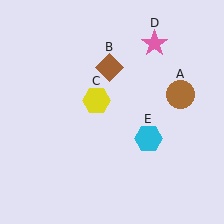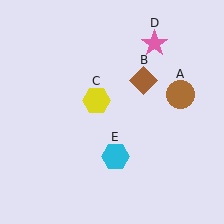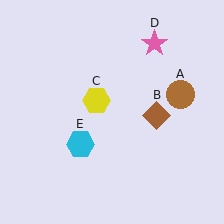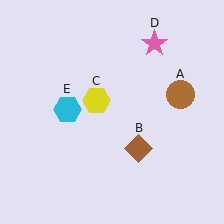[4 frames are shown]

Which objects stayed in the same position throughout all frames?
Brown circle (object A) and yellow hexagon (object C) and pink star (object D) remained stationary.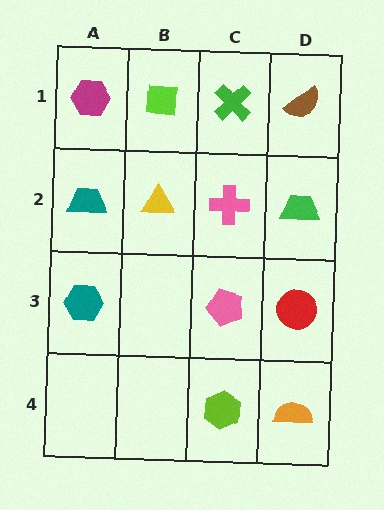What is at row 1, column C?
A green cross.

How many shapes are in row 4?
2 shapes.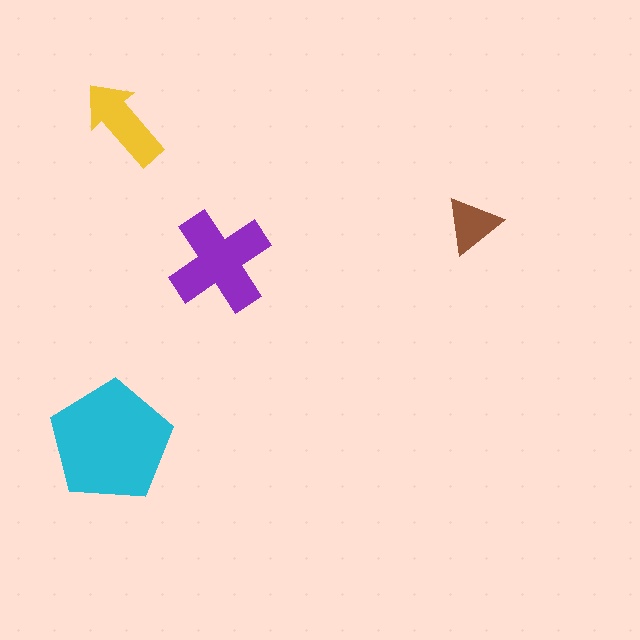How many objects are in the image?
There are 4 objects in the image.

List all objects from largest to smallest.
The cyan pentagon, the purple cross, the yellow arrow, the brown triangle.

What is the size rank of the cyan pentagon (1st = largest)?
1st.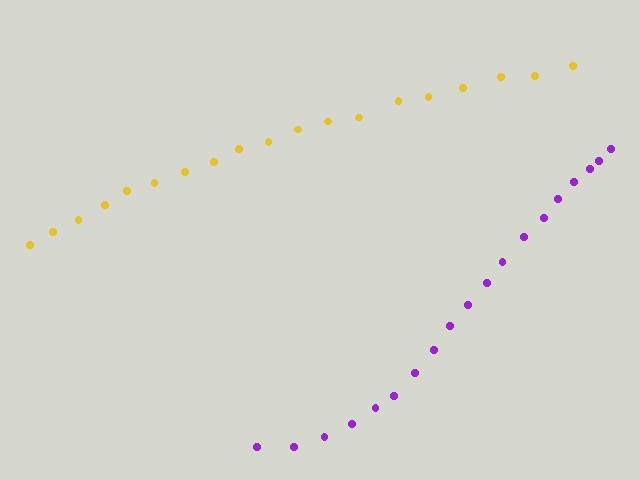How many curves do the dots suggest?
There are 2 distinct paths.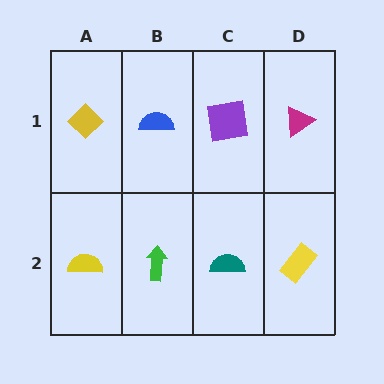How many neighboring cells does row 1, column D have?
2.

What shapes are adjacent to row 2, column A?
A yellow diamond (row 1, column A), a green arrow (row 2, column B).